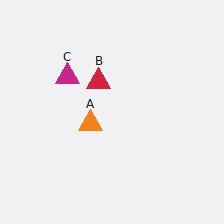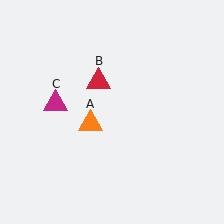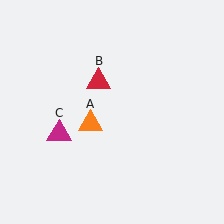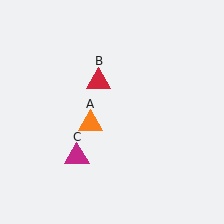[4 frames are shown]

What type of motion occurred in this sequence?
The magenta triangle (object C) rotated counterclockwise around the center of the scene.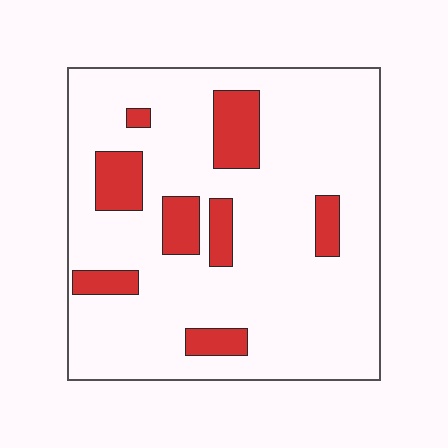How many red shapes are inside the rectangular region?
8.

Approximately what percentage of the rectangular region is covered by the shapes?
Approximately 15%.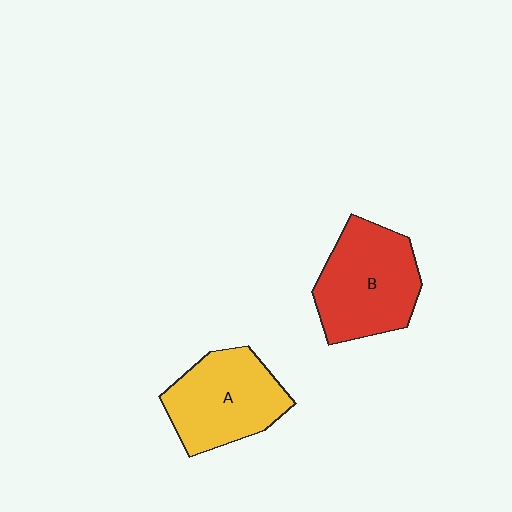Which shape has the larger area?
Shape B (red).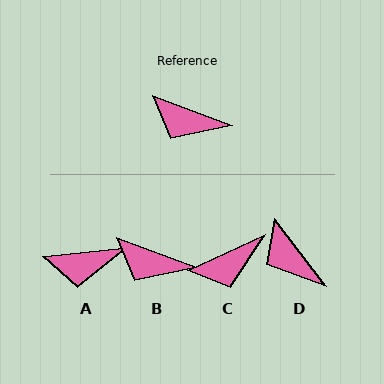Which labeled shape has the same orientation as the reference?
B.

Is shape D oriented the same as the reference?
No, it is off by about 32 degrees.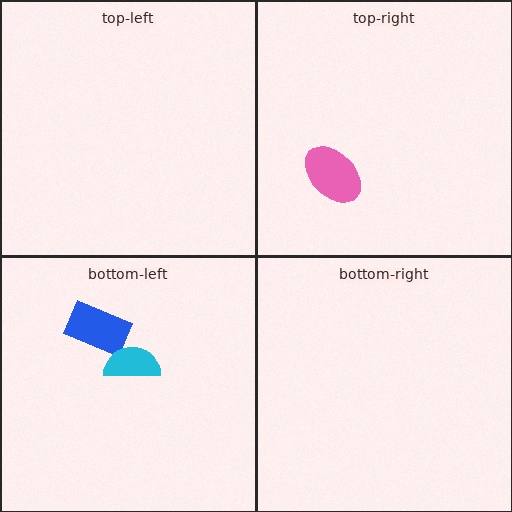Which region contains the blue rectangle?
The bottom-left region.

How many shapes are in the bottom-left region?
2.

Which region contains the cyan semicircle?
The bottom-left region.